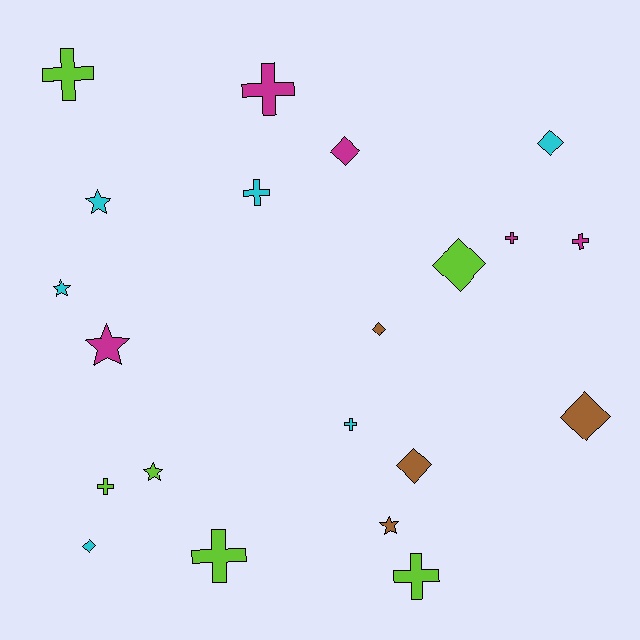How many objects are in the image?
There are 21 objects.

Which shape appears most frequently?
Cross, with 9 objects.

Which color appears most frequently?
Lime, with 6 objects.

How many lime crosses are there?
There are 4 lime crosses.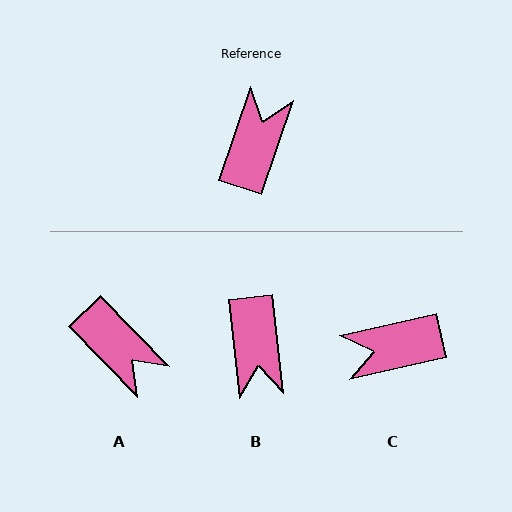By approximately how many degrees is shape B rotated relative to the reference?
Approximately 155 degrees clockwise.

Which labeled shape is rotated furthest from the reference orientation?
B, about 155 degrees away.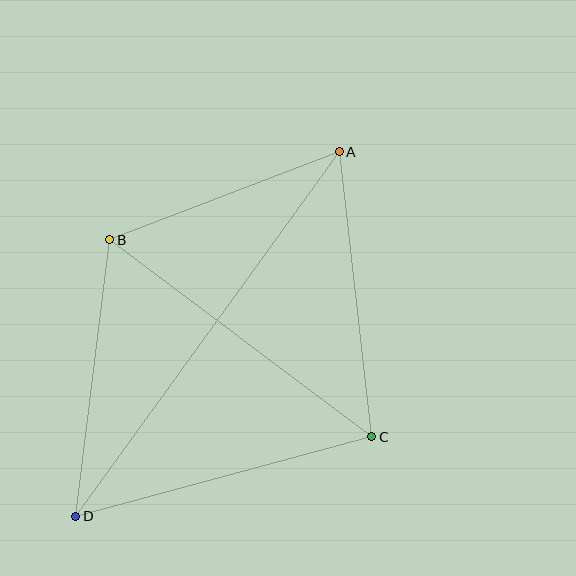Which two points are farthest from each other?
Points A and D are farthest from each other.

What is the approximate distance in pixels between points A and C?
The distance between A and C is approximately 287 pixels.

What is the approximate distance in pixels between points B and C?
The distance between B and C is approximately 328 pixels.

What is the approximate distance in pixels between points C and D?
The distance between C and D is approximately 307 pixels.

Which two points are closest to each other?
Points A and B are closest to each other.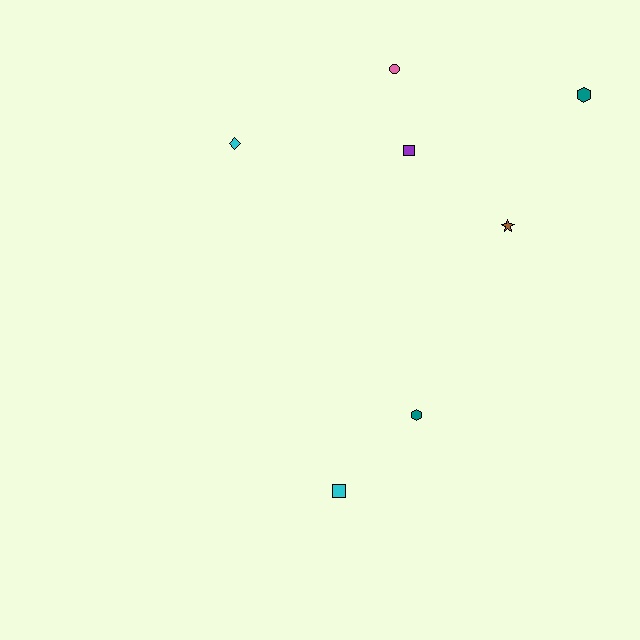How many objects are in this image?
There are 7 objects.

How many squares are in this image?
There are 2 squares.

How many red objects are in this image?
There are no red objects.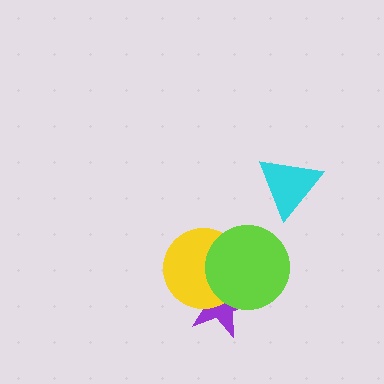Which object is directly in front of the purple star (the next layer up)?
The yellow circle is directly in front of the purple star.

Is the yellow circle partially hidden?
Yes, it is partially covered by another shape.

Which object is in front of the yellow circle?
The lime circle is in front of the yellow circle.